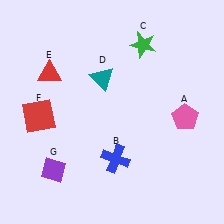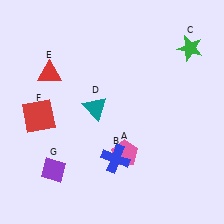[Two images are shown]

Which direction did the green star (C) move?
The green star (C) moved right.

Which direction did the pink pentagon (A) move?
The pink pentagon (A) moved left.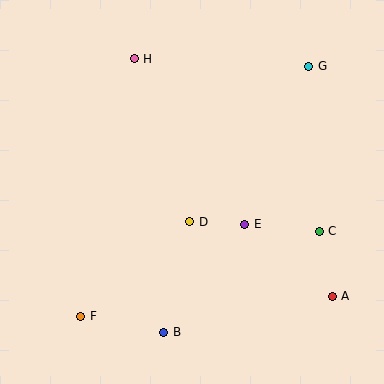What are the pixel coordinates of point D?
Point D is at (190, 222).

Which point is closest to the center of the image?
Point D at (190, 222) is closest to the center.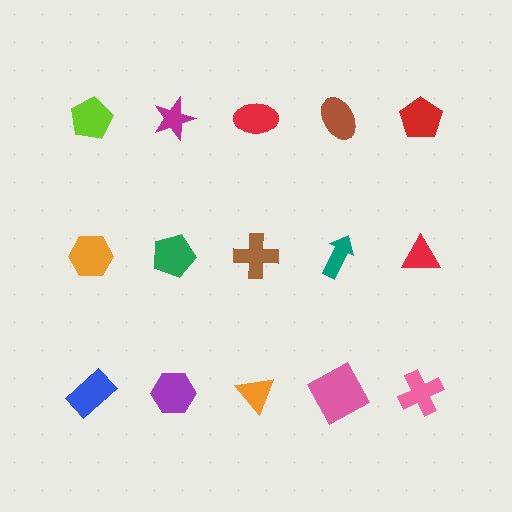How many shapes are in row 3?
5 shapes.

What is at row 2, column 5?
A red triangle.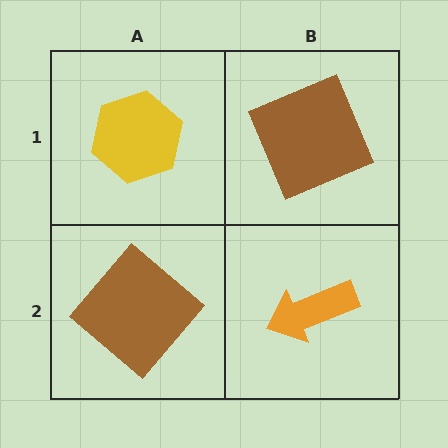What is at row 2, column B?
An orange arrow.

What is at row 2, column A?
A brown diamond.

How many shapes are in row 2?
2 shapes.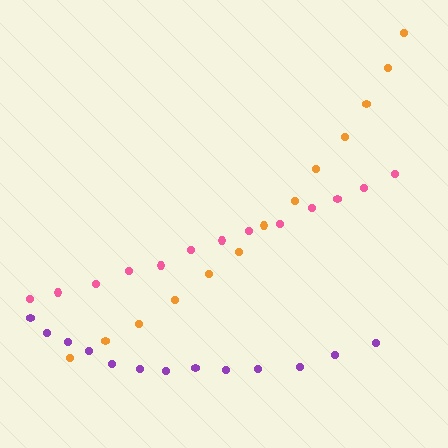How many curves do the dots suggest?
There are 3 distinct paths.